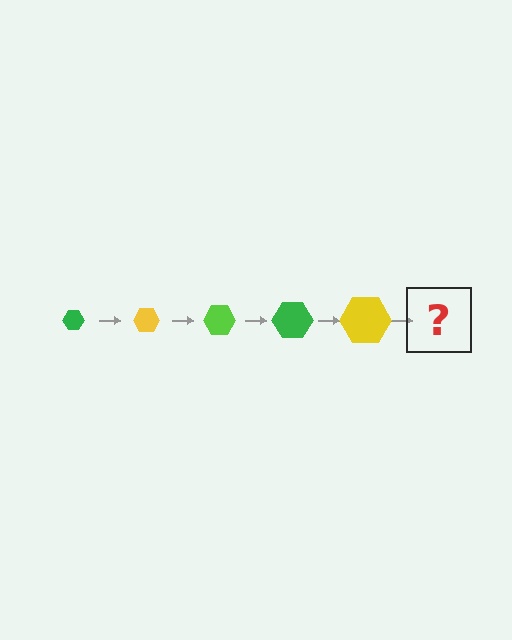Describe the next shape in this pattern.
It should be a lime hexagon, larger than the previous one.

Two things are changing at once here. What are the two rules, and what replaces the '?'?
The two rules are that the hexagon grows larger each step and the color cycles through green, yellow, and lime. The '?' should be a lime hexagon, larger than the previous one.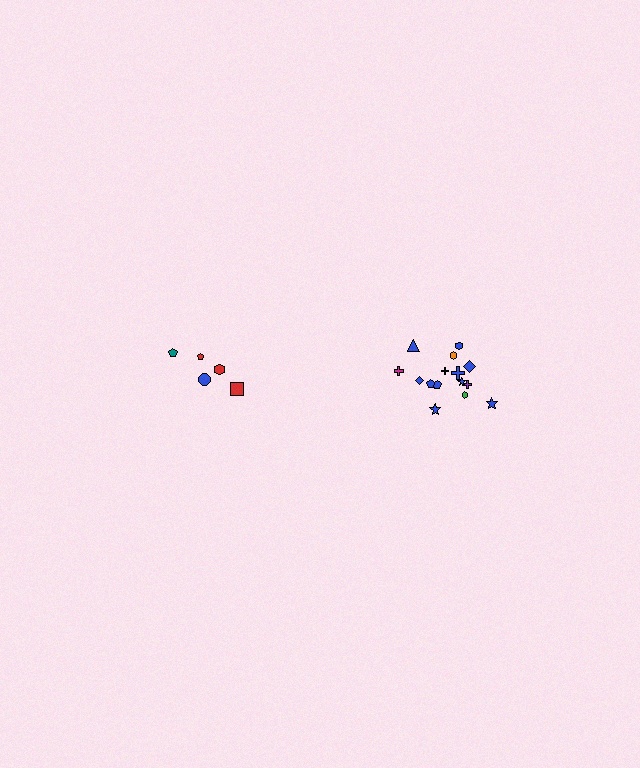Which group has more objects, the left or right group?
The right group.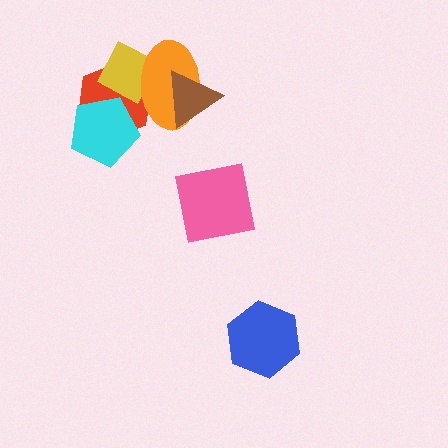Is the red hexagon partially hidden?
Yes, it is partially covered by another shape.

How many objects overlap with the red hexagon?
3 objects overlap with the red hexagon.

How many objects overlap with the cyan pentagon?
1 object overlaps with the cyan pentagon.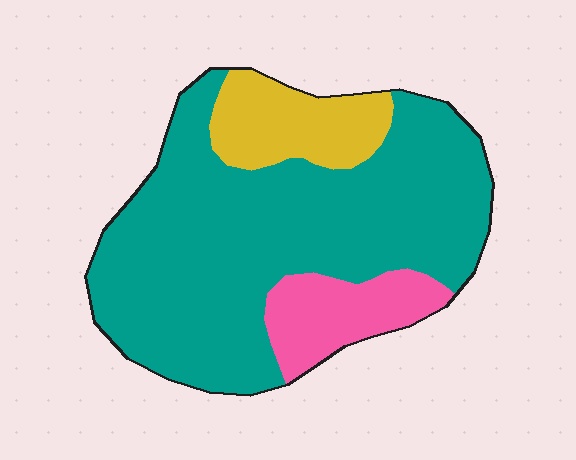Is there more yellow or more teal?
Teal.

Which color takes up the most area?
Teal, at roughly 75%.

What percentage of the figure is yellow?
Yellow covers roughly 15% of the figure.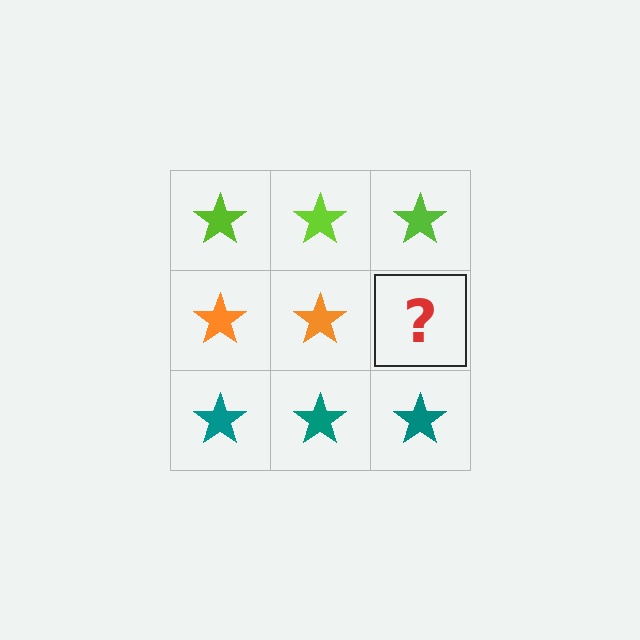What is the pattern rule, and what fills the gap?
The rule is that each row has a consistent color. The gap should be filled with an orange star.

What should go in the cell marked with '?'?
The missing cell should contain an orange star.